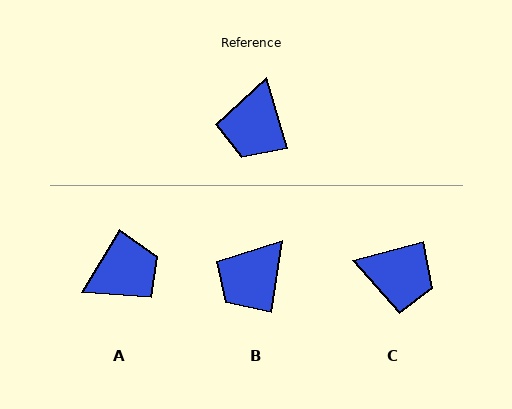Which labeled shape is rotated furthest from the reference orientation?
A, about 133 degrees away.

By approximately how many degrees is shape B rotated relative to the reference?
Approximately 25 degrees clockwise.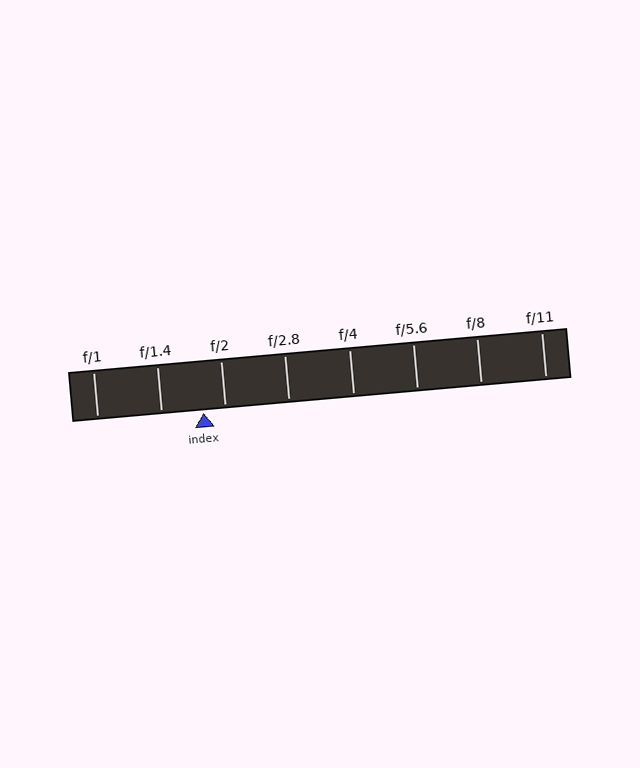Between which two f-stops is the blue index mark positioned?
The index mark is between f/1.4 and f/2.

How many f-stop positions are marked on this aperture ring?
There are 8 f-stop positions marked.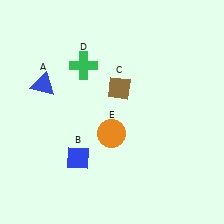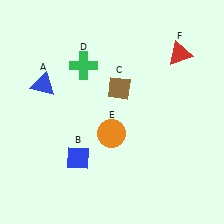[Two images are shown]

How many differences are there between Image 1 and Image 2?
There is 1 difference between the two images.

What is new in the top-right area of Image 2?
A red triangle (F) was added in the top-right area of Image 2.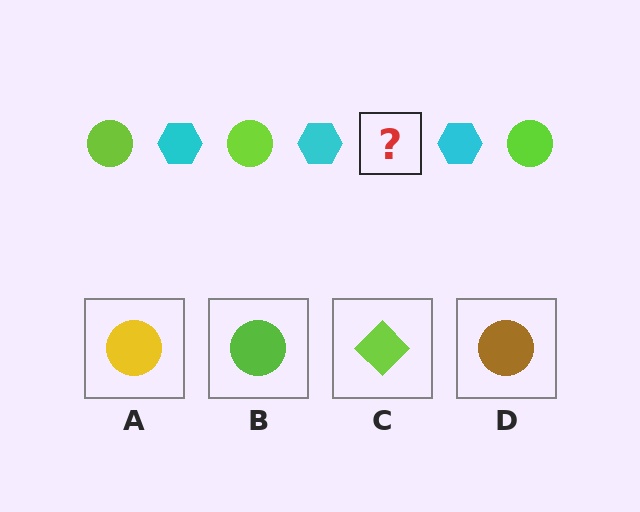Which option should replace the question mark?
Option B.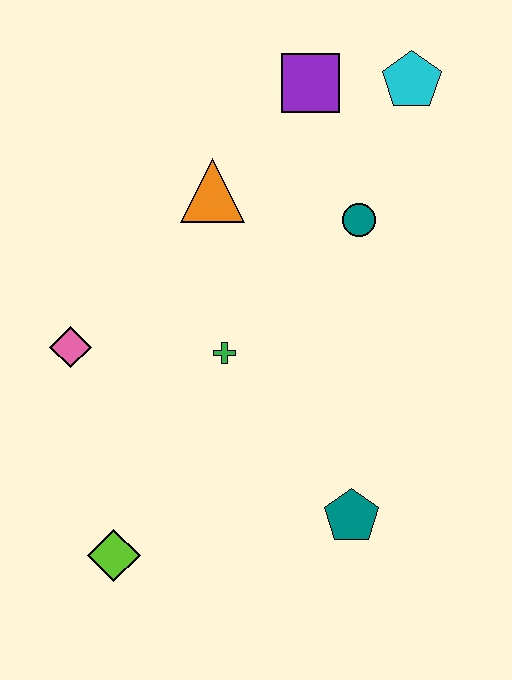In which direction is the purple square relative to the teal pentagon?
The purple square is above the teal pentagon.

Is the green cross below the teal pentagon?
No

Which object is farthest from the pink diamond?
The cyan pentagon is farthest from the pink diamond.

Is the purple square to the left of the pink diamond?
No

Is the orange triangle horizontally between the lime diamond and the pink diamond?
No